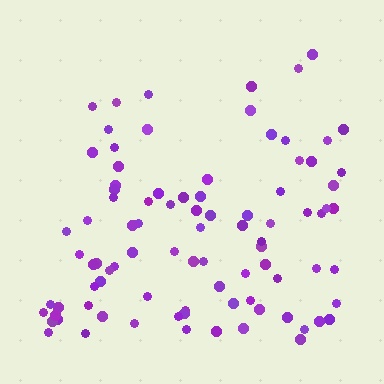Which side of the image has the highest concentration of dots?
The bottom.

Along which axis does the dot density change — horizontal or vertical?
Vertical.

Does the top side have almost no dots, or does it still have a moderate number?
Still a moderate number, just noticeably fewer than the bottom.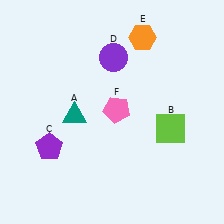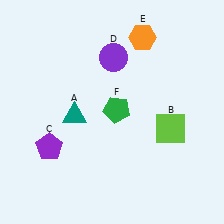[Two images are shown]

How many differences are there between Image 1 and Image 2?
There is 1 difference between the two images.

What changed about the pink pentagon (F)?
In Image 1, F is pink. In Image 2, it changed to green.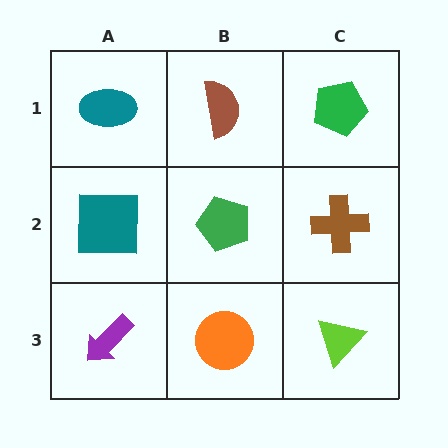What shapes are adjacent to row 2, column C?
A green pentagon (row 1, column C), a lime triangle (row 3, column C), a green pentagon (row 2, column B).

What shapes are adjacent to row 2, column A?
A teal ellipse (row 1, column A), a purple arrow (row 3, column A), a green pentagon (row 2, column B).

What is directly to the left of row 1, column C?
A brown semicircle.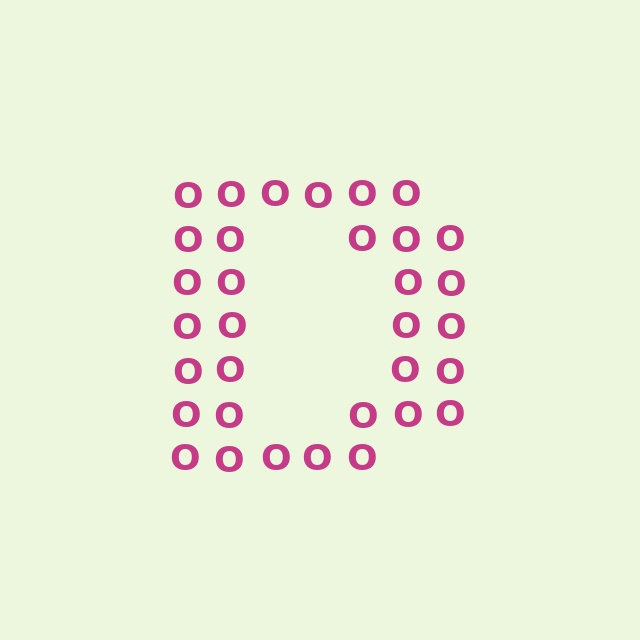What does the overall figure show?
The overall figure shows the letter D.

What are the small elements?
The small elements are letter O's.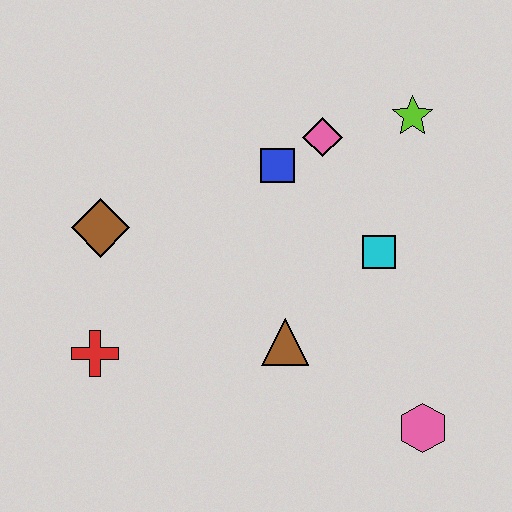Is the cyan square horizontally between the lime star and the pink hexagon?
No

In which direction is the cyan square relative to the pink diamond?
The cyan square is below the pink diamond.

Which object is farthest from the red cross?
The lime star is farthest from the red cross.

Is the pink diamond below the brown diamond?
No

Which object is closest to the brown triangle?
The cyan square is closest to the brown triangle.